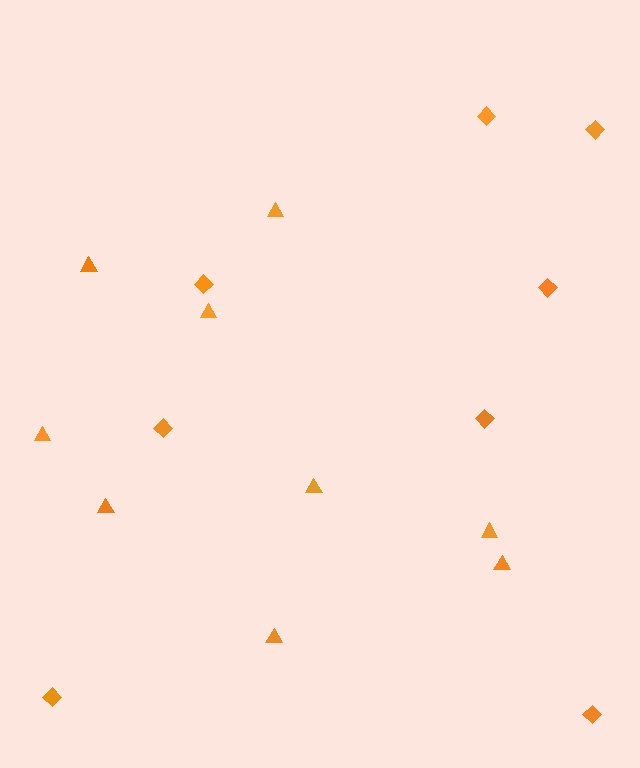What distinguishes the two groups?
There are 2 groups: one group of triangles (9) and one group of diamonds (8).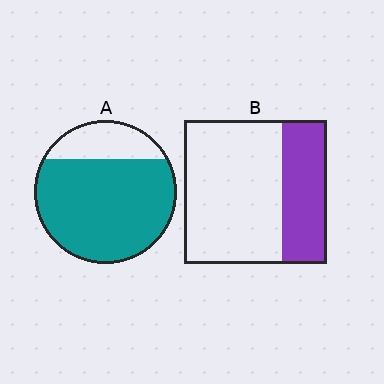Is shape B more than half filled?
No.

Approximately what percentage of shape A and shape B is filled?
A is approximately 80% and B is approximately 30%.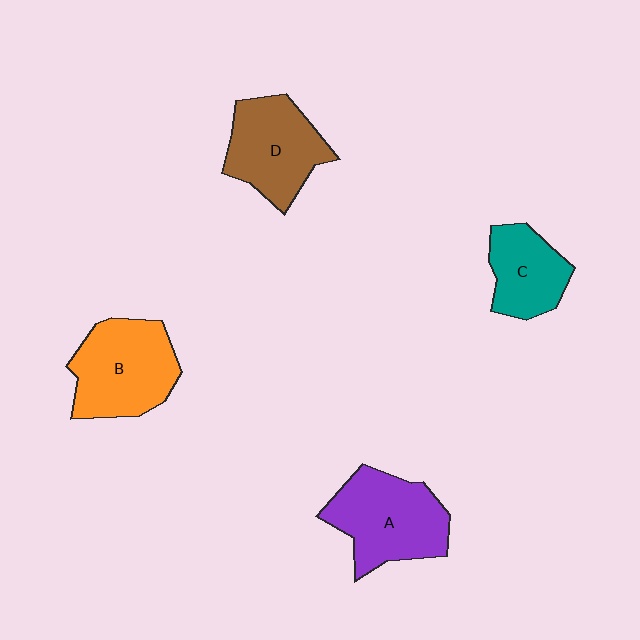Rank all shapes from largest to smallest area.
From largest to smallest: A (purple), B (orange), D (brown), C (teal).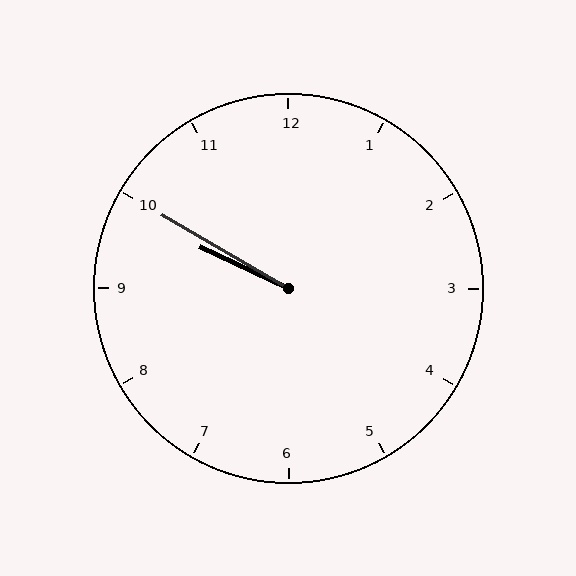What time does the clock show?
9:50.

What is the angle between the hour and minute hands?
Approximately 5 degrees.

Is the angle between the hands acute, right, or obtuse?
It is acute.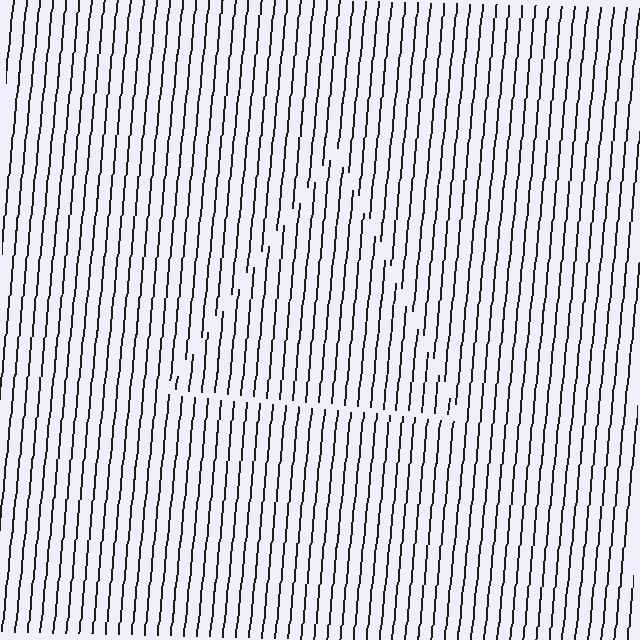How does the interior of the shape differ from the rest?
The interior of the shape contains the same grating, shifted by half a period — the contour is defined by the phase discontinuity where line-ends from the inner and outer gratings abut.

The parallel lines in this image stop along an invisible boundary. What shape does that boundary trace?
An illusory triangle. The interior of the shape contains the same grating, shifted by half a period — the contour is defined by the phase discontinuity where line-ends from the inner and outer gratings abut.